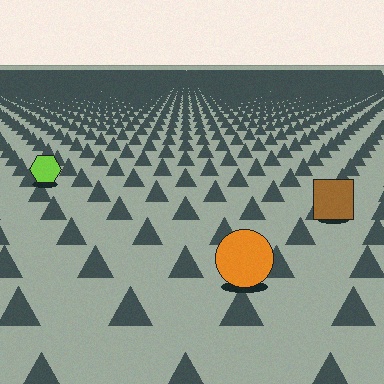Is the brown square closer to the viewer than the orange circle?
No. The orange circle is closer — you can tell from the texture gradient: the ground texture is coarser near it.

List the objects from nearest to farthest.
From nearest to farthest: the orange circle, the brown square, the lime hexagon.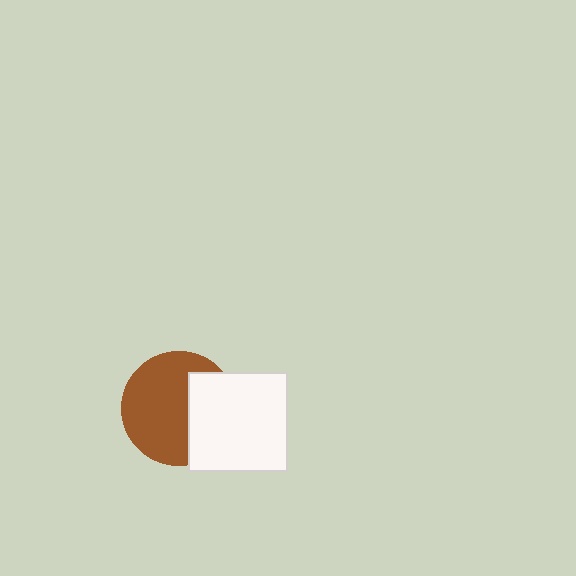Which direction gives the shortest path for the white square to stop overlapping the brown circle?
Moving right gives the shortest separation.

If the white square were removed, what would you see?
You would see the complete brown circle.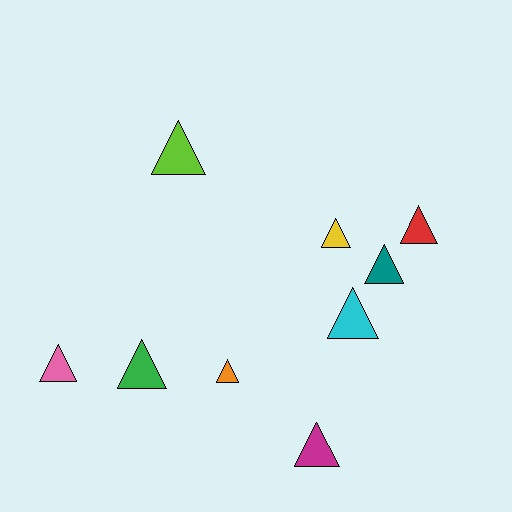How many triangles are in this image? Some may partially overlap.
There are 9 triangles.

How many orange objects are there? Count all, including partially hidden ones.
There is 1 orange object.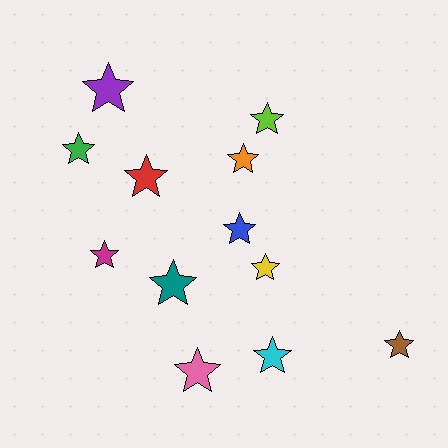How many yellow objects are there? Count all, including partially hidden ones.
There is 1 yellow object.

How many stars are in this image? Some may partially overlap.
There are 12 stars.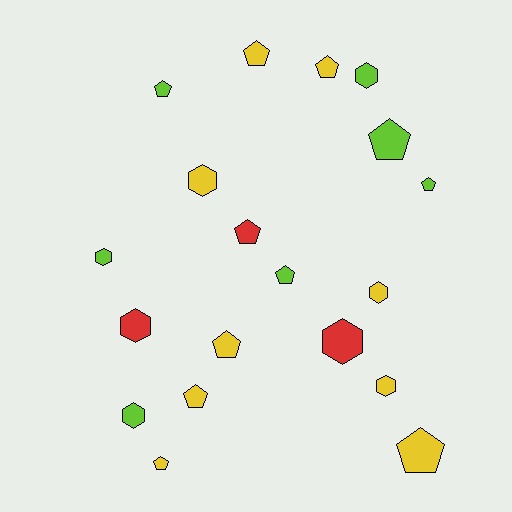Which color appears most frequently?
Yellow, with 9 objects.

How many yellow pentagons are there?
There are 6 yellow pentagons.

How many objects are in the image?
There are 19 objects.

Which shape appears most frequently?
Pentagon, with 11 objects.